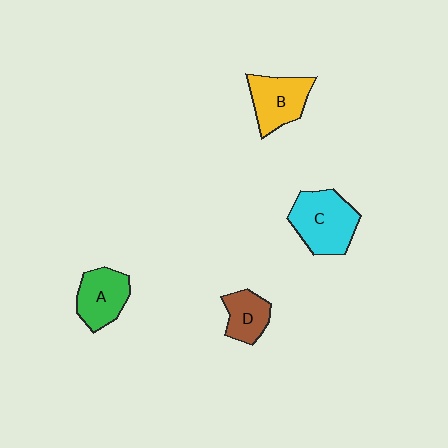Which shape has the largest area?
Shape C (cyan).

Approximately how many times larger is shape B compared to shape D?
Approximately 1.4 times.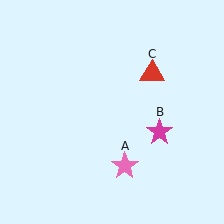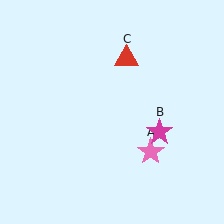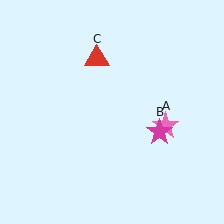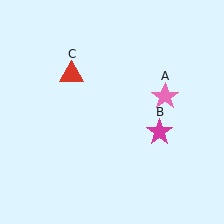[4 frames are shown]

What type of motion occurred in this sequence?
The pink star (object A), red triangle (object C) rotated counterclockwise around the center of the scene.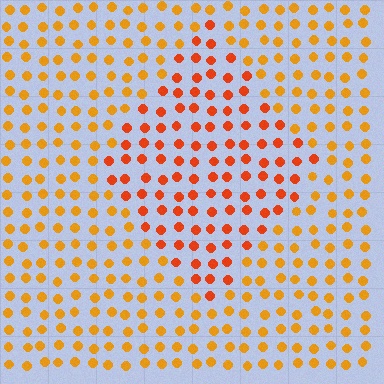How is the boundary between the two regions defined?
The boundary is defined purely by a slight shift in hue (about 26 degrees). Spacing, size, and orientation are identical on both sides.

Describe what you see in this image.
The image is filled with small orange elements in a uniform arrangement. A diamond-shaped region is visible where the elements are tinted to a slightly different hue, forming a subtle color boundary.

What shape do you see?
I see a diamond.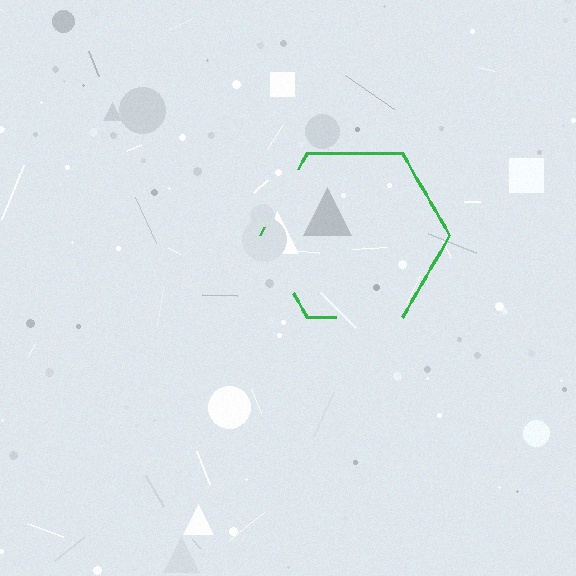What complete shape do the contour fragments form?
The contour fragments form a hexagon.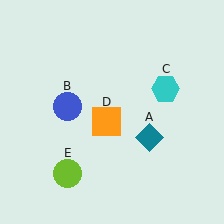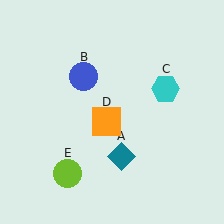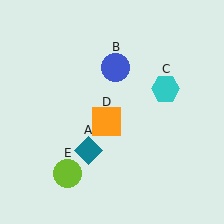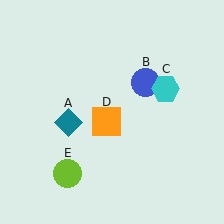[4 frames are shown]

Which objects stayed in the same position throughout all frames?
Cyan hexagon (object C) and orange square (object D) and lime circle (object E) remained stationary.